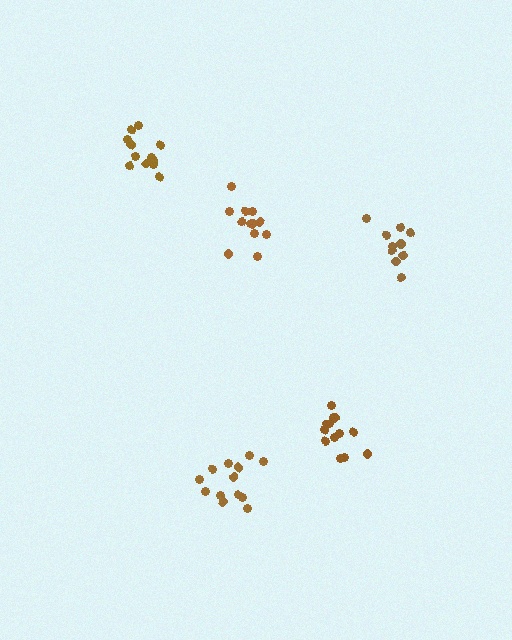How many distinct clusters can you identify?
There are 5 distinct clusters.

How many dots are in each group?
Group 1: 12 dots, Group 2: 12 dots, Group 3: 10 dots, Group 4: 13 dots, Group 5: 13 dots (60 total).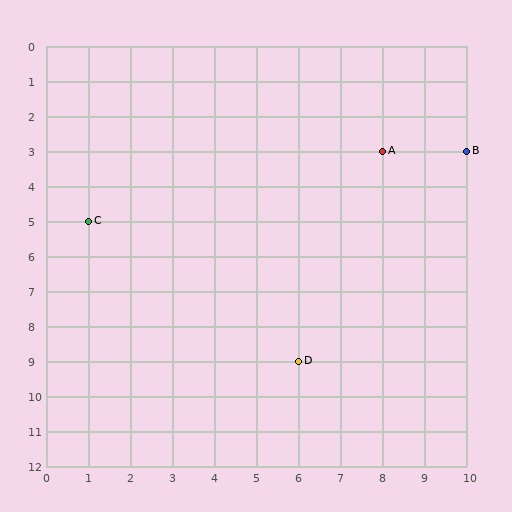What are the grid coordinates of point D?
Point D is at grid coordinates (6, 9).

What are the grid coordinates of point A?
Point A is at grid coordinates (8, 3).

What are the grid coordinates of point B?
Point B is at grid coordinates (10, 3).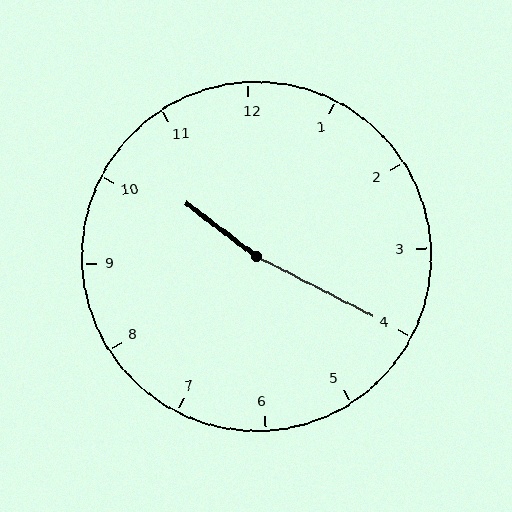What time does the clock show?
10:20.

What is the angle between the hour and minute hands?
Approximately 170 degrees.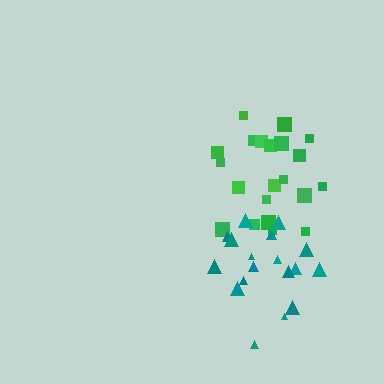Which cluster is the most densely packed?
Green.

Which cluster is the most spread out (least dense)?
Teal.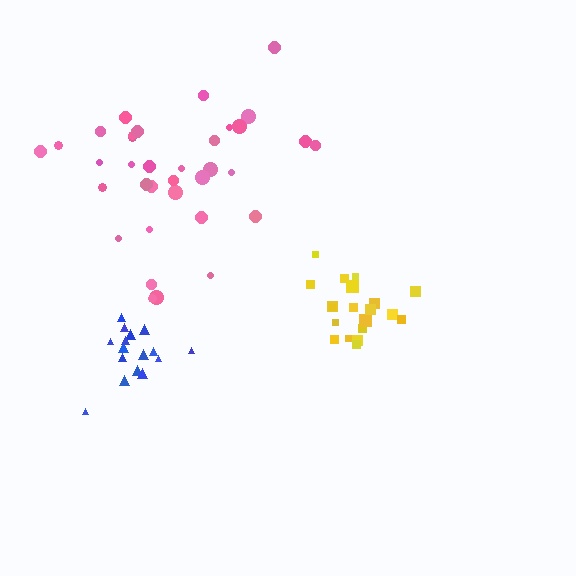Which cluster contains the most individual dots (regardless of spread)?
Pink (35).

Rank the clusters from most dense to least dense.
blue, yellow, pink.